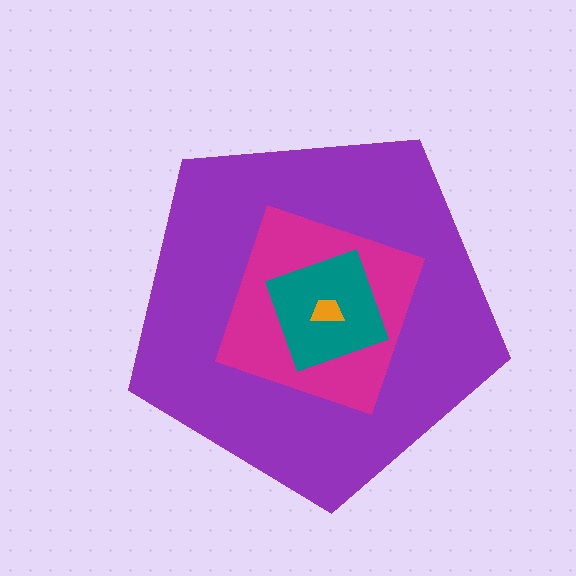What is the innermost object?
The orange trapezoid.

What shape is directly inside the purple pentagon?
The magenta square.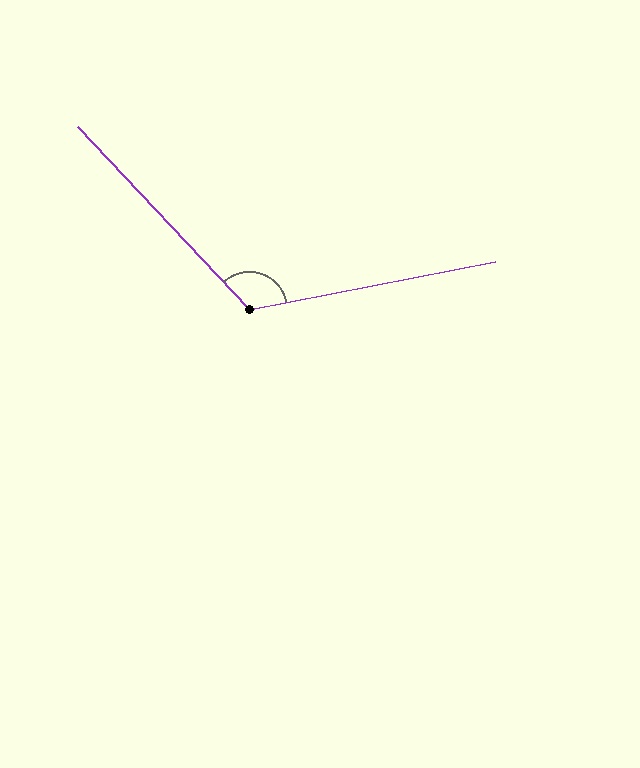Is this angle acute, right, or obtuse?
It is obtuse.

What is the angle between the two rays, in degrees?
Approximately 122 degrees.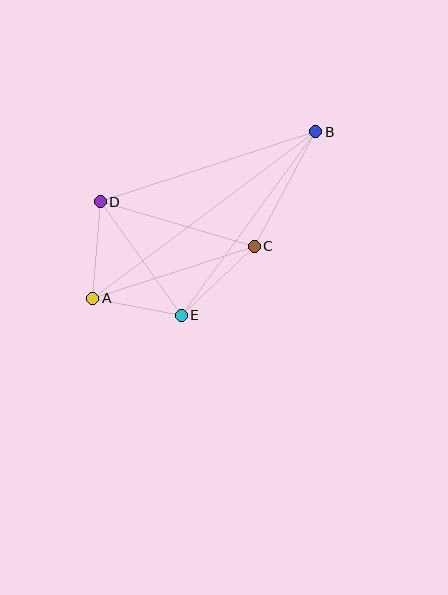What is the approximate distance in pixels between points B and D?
The distance between B and D is approximately 226 pixels.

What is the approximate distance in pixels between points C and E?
The distance between C and E is approximately 100 pixels.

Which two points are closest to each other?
Points A and E are closest to each other.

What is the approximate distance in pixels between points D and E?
The distance between D and E is approximately 140 pixels.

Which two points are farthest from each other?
Points A and B are farthest from each other.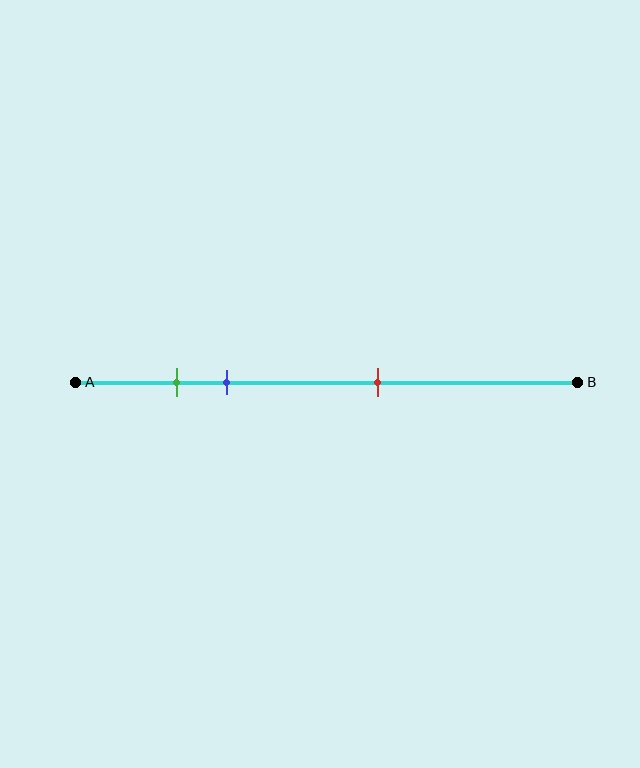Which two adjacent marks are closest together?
The green and blue marks are the closest adjacent pair.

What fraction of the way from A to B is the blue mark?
The blue mark is approximately 30% (0.3) of the way from A to B.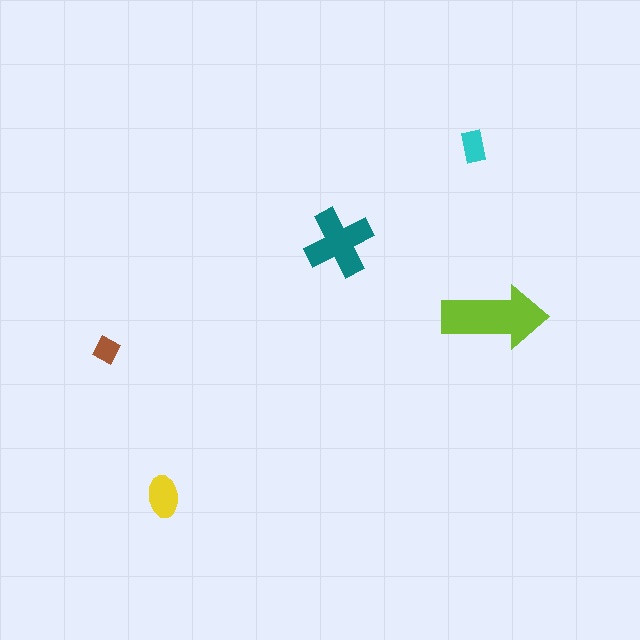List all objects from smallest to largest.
The brown diamond, the cyan rectangle, the yellow ellipse, the teal cross, the lime arrow.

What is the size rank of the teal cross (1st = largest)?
2nd.